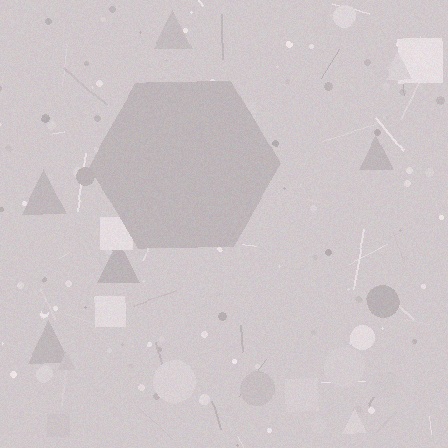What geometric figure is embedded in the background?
A hexagon is embedded in the background.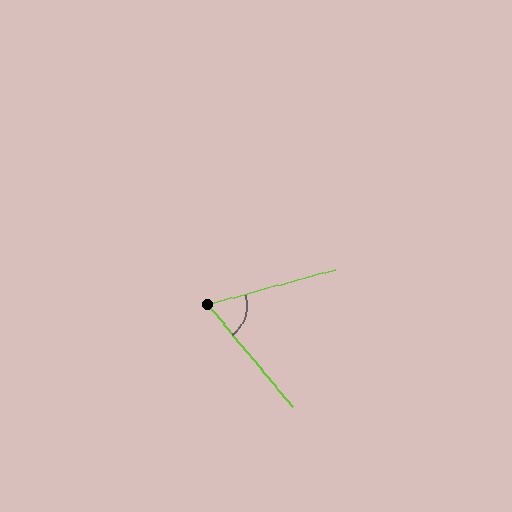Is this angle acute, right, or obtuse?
It is acute.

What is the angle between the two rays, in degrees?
Approximately 66 degrees.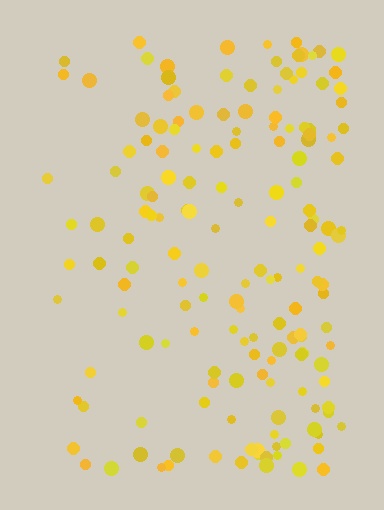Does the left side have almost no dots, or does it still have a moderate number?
Still a moderate number, just noticeably fewer than the right.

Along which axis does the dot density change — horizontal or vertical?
Horizontal.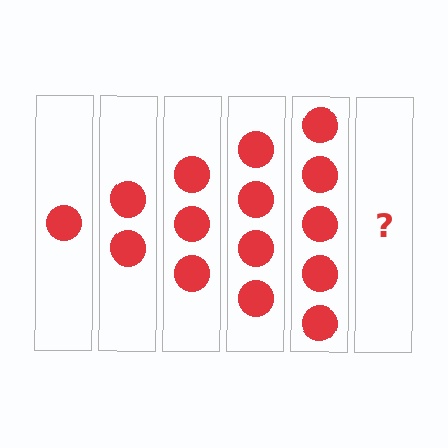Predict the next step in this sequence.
The next step is 6 circles.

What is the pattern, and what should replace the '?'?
The pattern is that each step adds one more circle. The '?' should be 6 circles.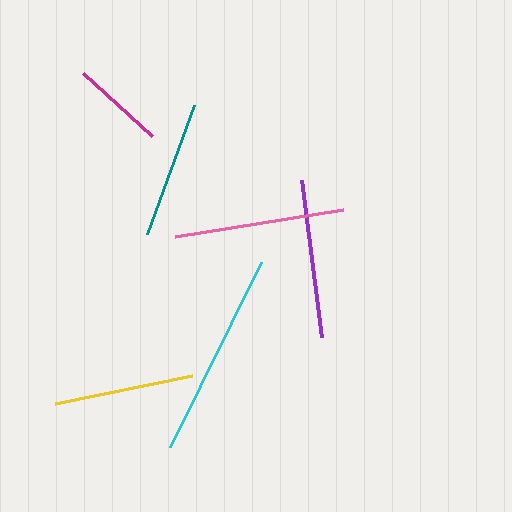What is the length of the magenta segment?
The magenta segment is approximately 93 pixels long.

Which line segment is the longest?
The cyan line is the longest at approximately 206 pixels.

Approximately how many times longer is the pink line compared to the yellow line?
The pink line is approximately 1.2 times the length of the yellow line.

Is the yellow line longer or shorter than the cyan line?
The cyan line is longer than the yellow line.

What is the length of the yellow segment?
The yellow segment is approximately 140 pixels long.